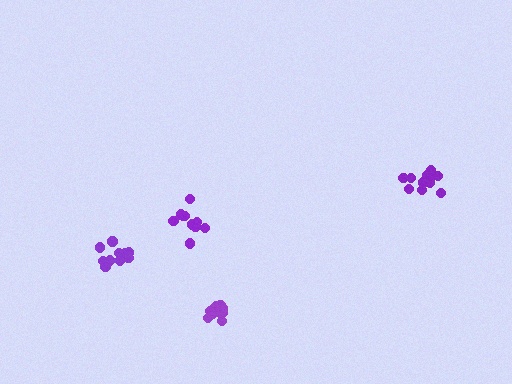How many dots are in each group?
Group 1: 11 dots, Group 2: 11 dots, Group 3: 11 dots, Group 4: 12 dots (45 total).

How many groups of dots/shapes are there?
There are 4 groups.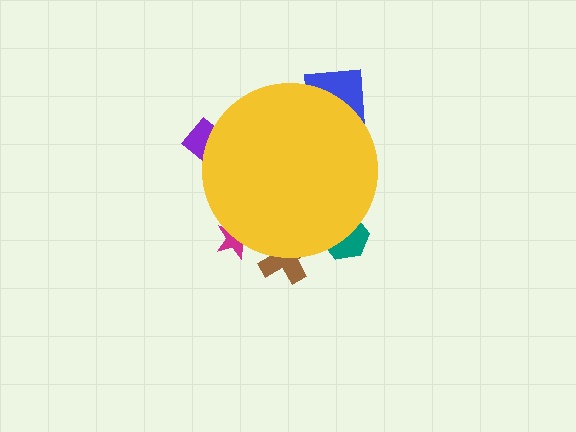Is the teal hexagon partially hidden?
Yes, the teal hexagon is partially hidden behind the yellow circle.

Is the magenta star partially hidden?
Yes, the magenta star is partially hidden behind the yellow circle.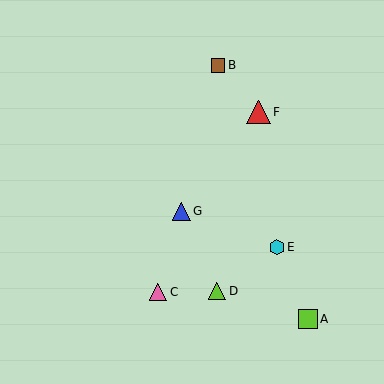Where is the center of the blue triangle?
The center of the blue triangle is at (181, 211).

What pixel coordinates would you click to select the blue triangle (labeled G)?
Click at (181, 211) to select the blue triangle G.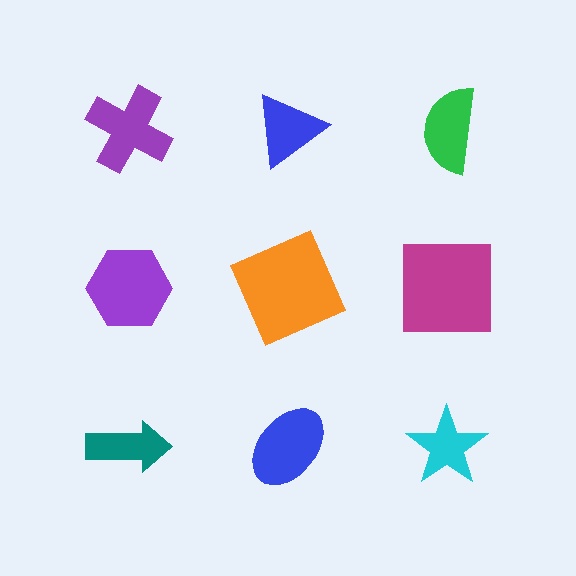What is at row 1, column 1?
A purple cross.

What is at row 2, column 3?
A magenta square.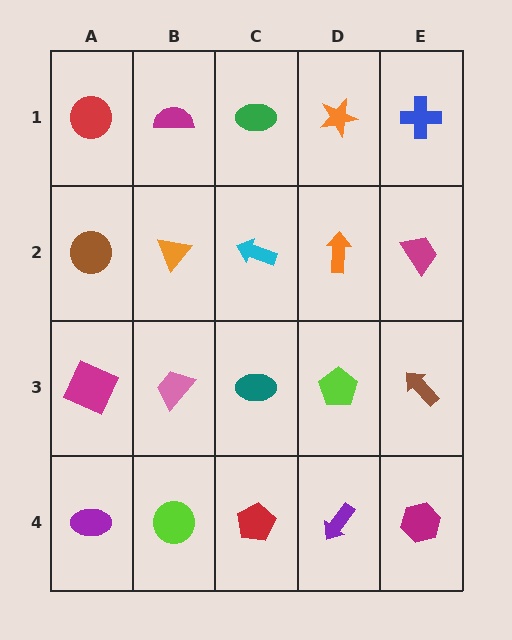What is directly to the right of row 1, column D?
A blue cross.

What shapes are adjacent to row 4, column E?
A brown arrow (row 3, column E), a purple arrow (row 4, column D).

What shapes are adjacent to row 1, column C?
A cyan arrow (row 2, column C), a magenta semicircle (row 1, column B), an orange star (row 1, column D).